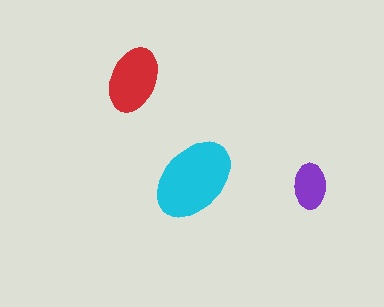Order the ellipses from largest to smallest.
the cyan one, the red one, the purple one.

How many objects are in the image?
There are 3 objects in the image.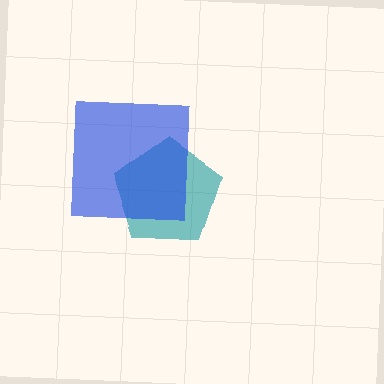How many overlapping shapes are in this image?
There are 2 overlapping shapes in the image.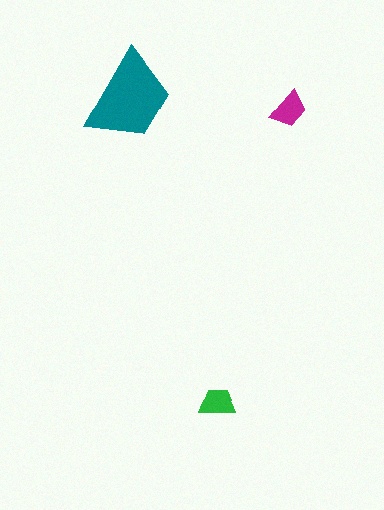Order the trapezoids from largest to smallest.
the teal one, the magenta one, the green one.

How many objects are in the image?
There are 3 objects in the image.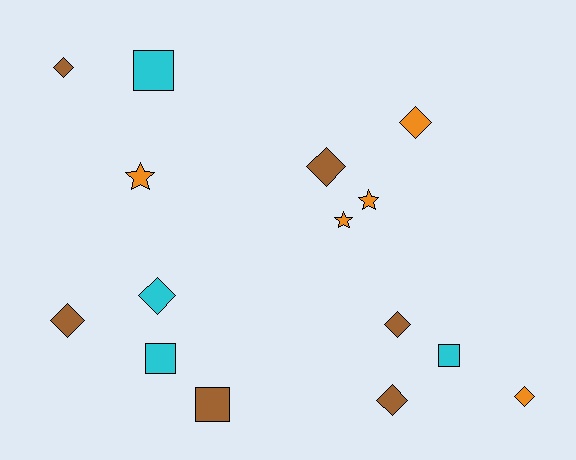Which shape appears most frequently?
Diamond, with 8 objects.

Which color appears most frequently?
Brown, with 6 objects.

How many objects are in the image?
There are 15 objects.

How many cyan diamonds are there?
There is 1 cyan diamond.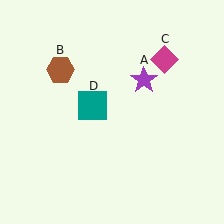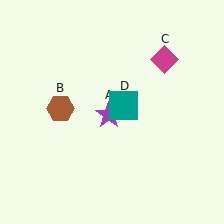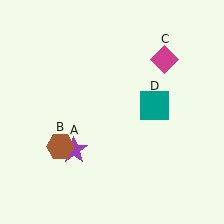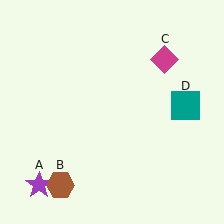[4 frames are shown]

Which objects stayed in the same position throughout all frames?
Magenta diamond (object C) remained stationary.